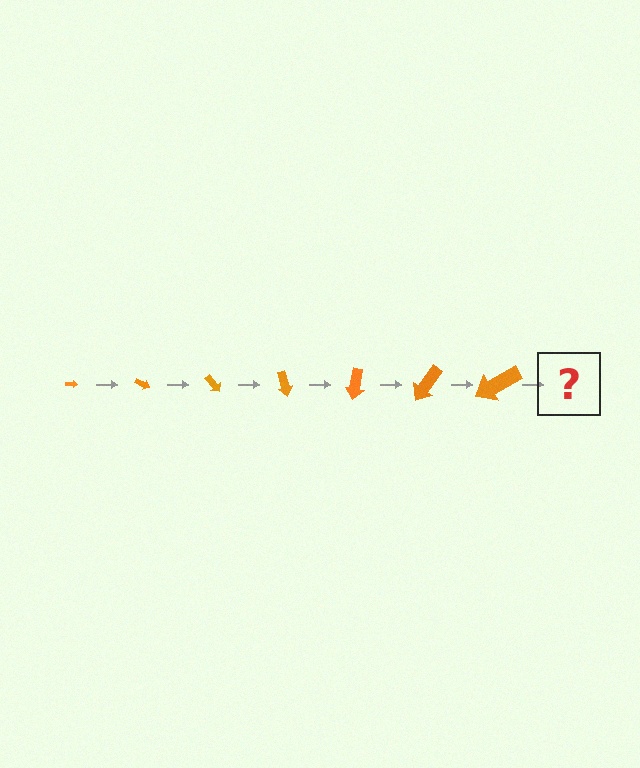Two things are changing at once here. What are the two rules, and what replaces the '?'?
The two rules are that the arrow grows larger each step and it rotates 25 degrees each step. The '?' should be an arrow, larger than the previous one and rotated 175 degrees from the start.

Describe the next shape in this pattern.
It should be an arrow, larger than the previous one and rotated 175 degrees from the start.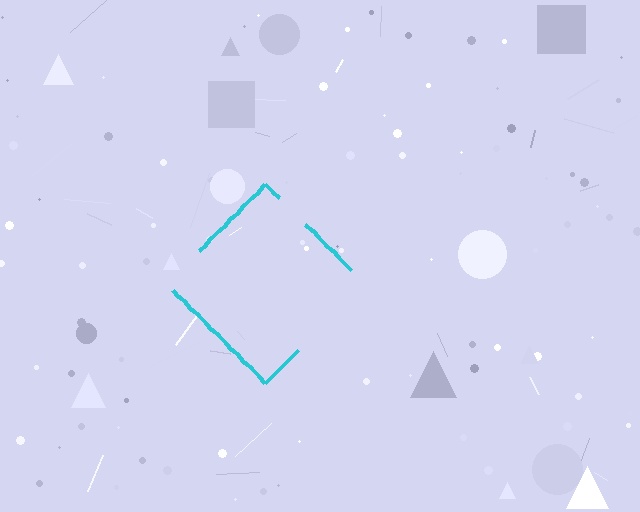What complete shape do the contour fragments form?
The contour fragments form a diamond.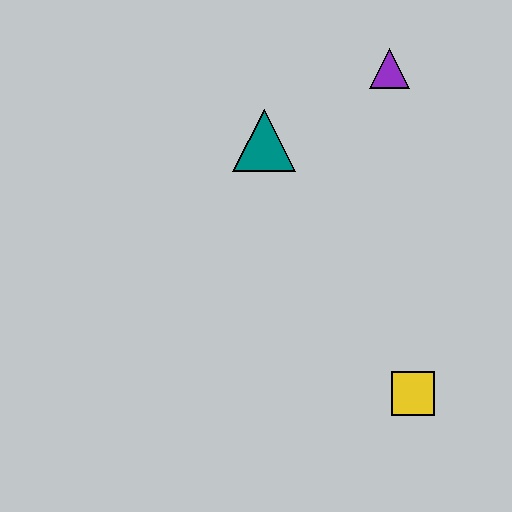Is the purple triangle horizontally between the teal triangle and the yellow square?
Yes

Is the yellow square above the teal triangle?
No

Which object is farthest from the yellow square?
The purple triangle is farthest from the yellow square.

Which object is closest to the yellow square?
The teal triangle is closest to the yellow square.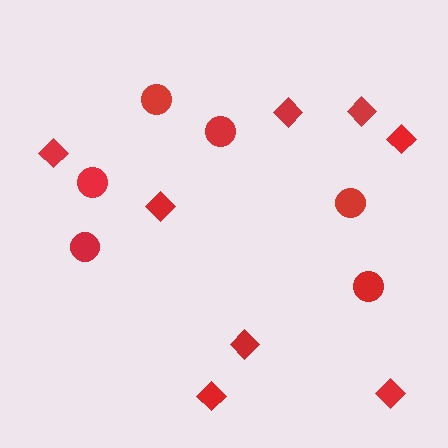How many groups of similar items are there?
There are 2 groups: one group of diamonds (8) and one group of circles (6).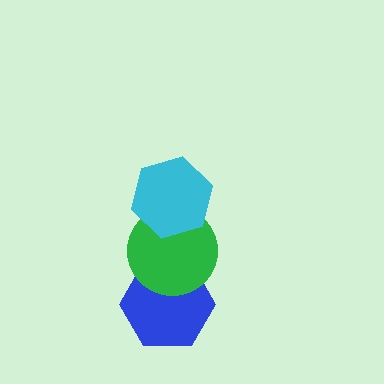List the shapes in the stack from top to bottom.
From top to bottom: the cyan hexagon, the green circle, the blue hexagon.